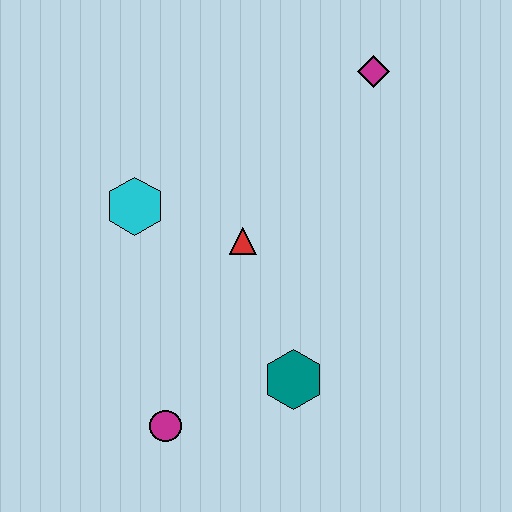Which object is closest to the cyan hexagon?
The red triangle is closest to the cyan hexagon.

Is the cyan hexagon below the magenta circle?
No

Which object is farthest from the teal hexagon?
The magenta diamond is farthest from the teal hexagon.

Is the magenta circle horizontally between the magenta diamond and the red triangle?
No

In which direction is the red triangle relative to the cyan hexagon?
The red triangle is to the right of the cyan hexagon.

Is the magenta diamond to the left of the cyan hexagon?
No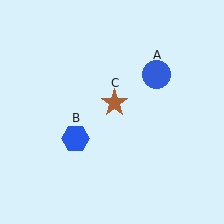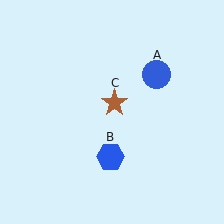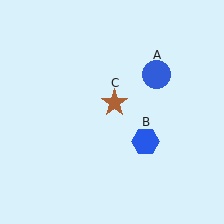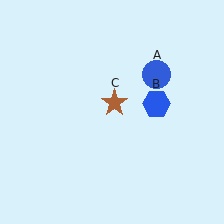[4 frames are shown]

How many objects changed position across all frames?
1 object changed position: blue hexagon (object B).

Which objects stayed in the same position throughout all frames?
Blue circle (object A) and brown star (object C) remained stationary.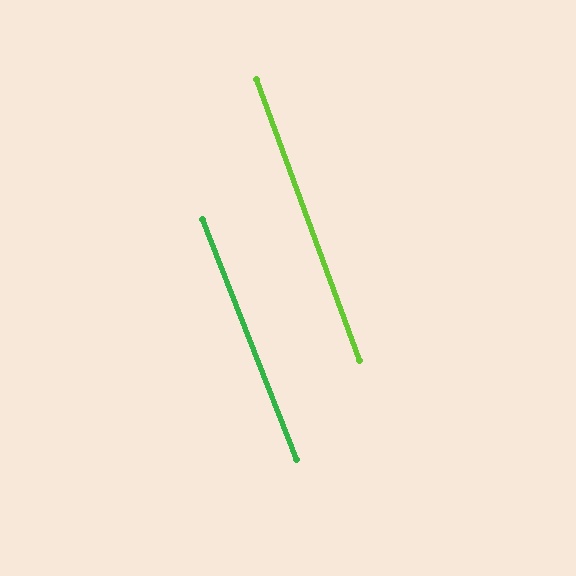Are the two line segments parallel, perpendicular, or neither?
Parallel — their directions differ by only 1.1°.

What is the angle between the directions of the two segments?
Approximately 1 degree.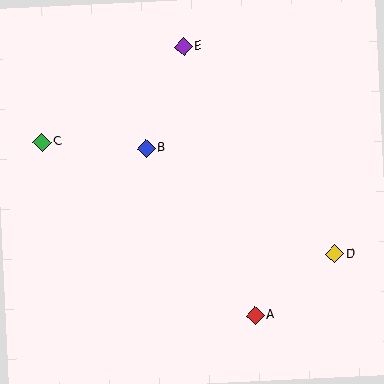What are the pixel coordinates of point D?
Point D is at (335, 254).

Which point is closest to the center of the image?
Point B at (146, 148) is closest to the center.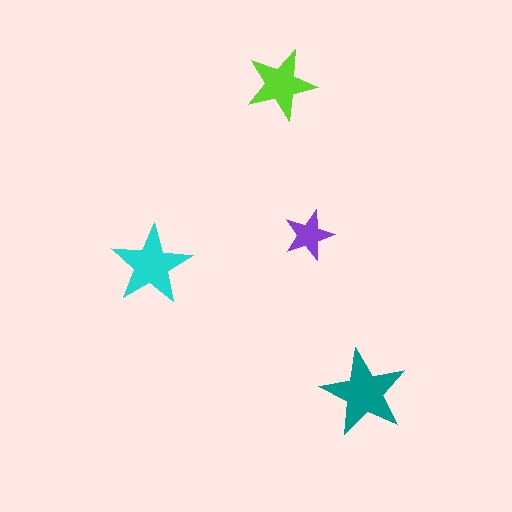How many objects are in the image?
There are 4 objects in the image.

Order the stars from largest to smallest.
the teal one, the cyan one, the lime one, the purple one.